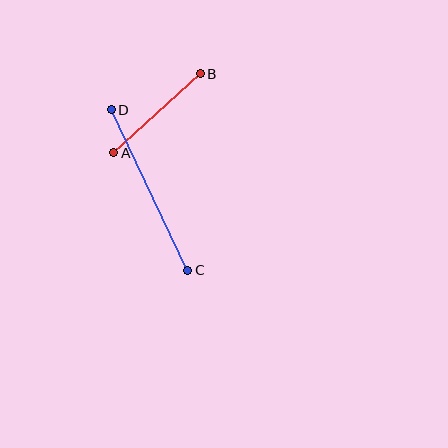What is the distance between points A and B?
The distance is approximately 117 pixels.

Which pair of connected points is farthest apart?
Points C and D are farthest apart.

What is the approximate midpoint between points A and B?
The midpoint is at approximately (157, 113) pixels.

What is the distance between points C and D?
The distance is approximately 178 pixels.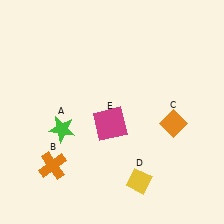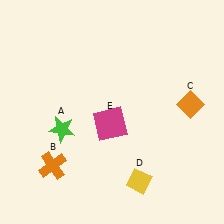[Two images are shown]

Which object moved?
The orange diamond (C) moved up.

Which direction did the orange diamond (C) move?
The orange diamond (C) moved up.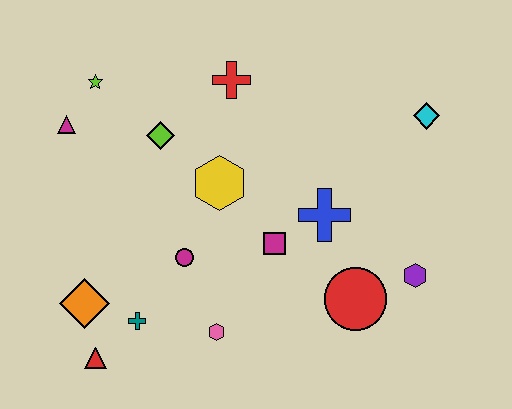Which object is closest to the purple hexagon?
The red circle is closest to the purple hexagon.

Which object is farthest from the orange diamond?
The cyan diamond is farthest from the orange diamond.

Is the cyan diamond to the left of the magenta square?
No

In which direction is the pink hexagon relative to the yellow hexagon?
The pink hexagon is below the yellow hexagon.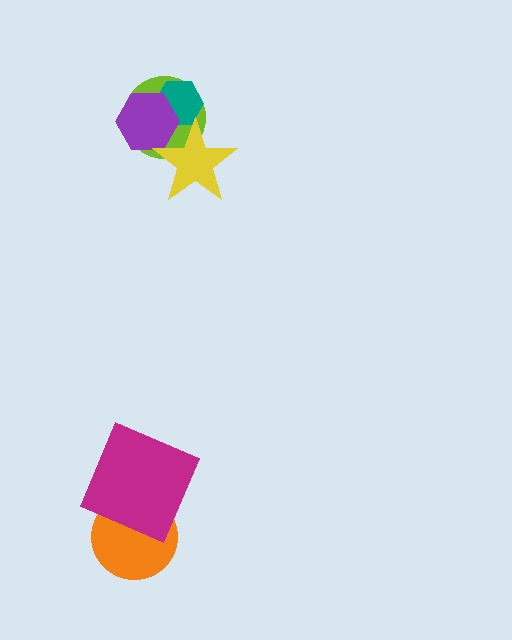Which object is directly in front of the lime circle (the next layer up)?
The teal hexagon is directly in front of the lime circle.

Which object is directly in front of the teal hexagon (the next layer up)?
The purple hexagon is directly in front of the teal hexagon.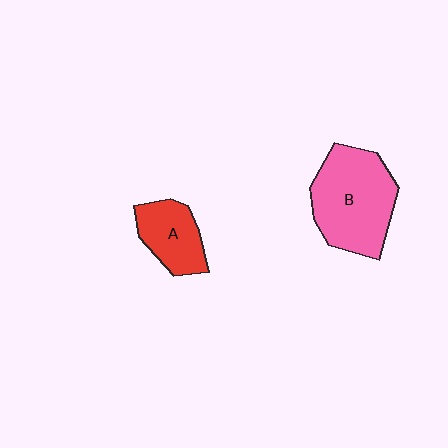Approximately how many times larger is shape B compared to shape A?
Approximately 1.9 times.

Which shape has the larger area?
Shape B (pink).